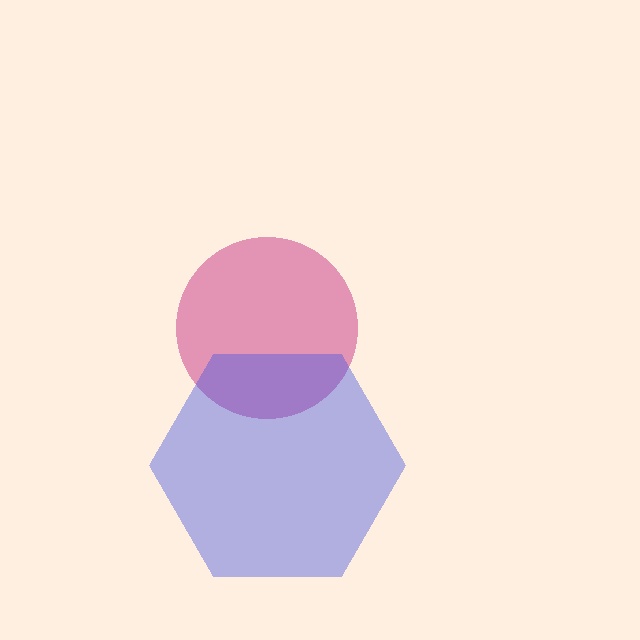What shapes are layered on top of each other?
The layered shapes are: a magenta circle, a blue hexagon.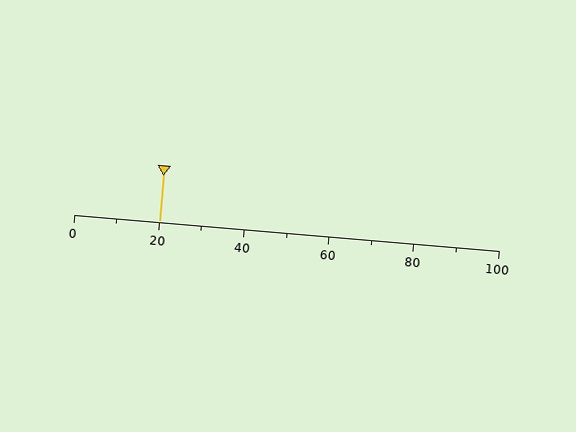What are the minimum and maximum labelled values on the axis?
The axis runs from 0 to 100.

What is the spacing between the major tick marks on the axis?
The major ticks are spaced 20 apart.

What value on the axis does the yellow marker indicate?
The marker indicates approximately 20.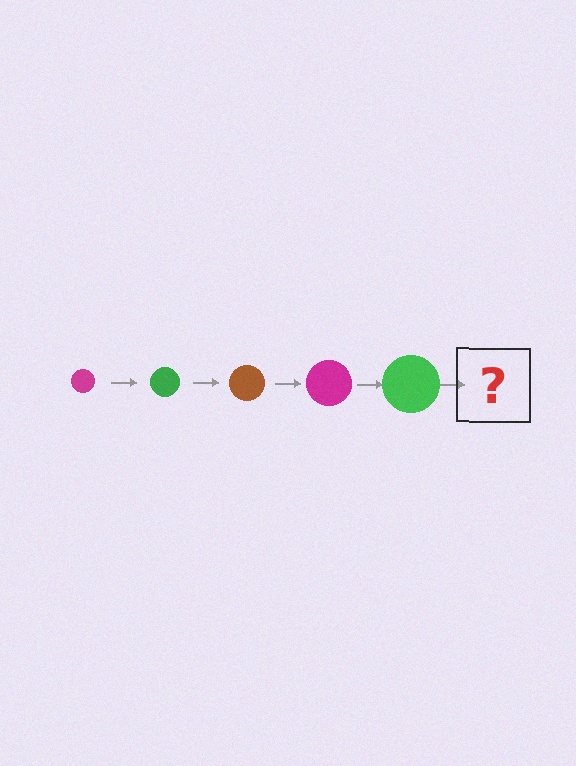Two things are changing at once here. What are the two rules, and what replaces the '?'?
The two rules are that the circle grows larger each step and the color cycles through magenta, green, and brown. The '?' should be a brown circle, larger than the previous one.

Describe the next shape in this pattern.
It should be a brown circle, larger than the previous one.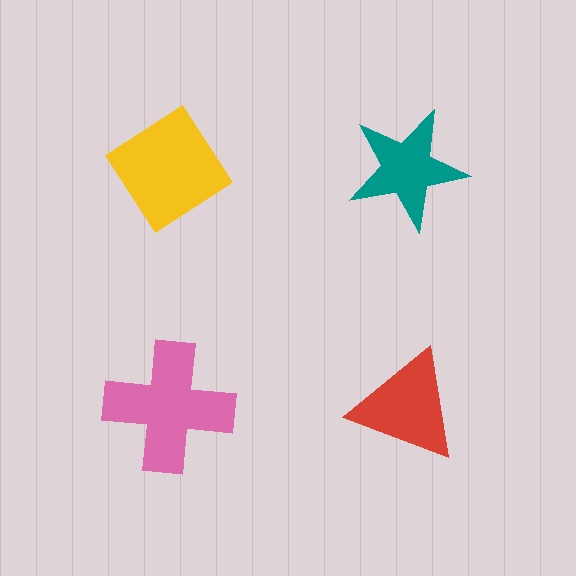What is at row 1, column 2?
A teal star.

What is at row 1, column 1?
A yellow diamond.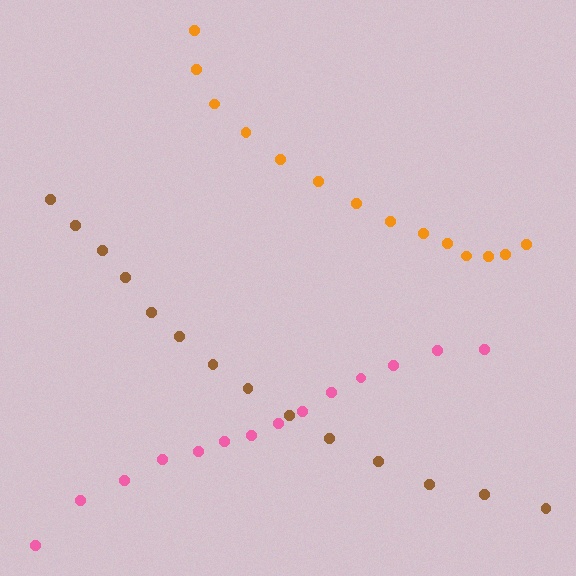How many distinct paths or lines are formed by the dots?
There are 3 distinct paths.